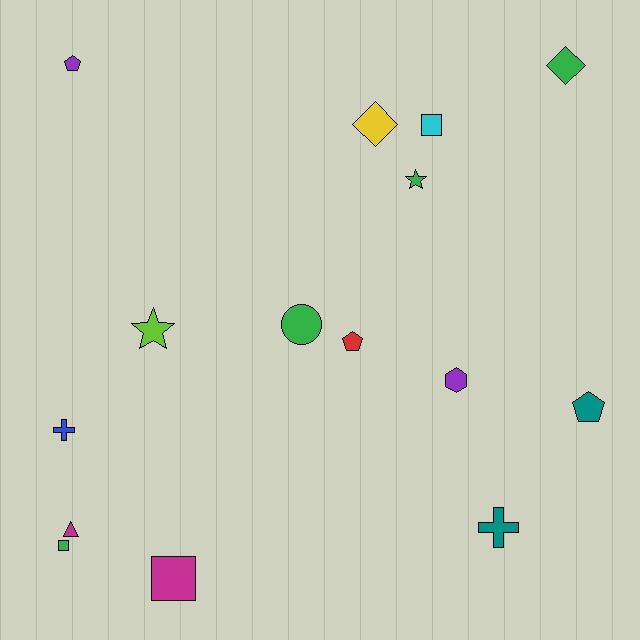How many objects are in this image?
There are 15 objects.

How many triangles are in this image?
There is 1 triangle.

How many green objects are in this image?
There are 4 green objects.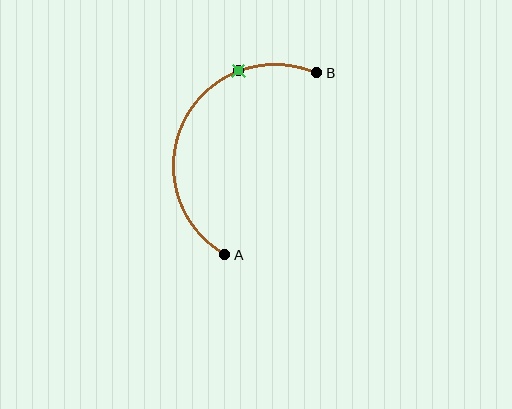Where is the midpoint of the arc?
The arc midpoint is the point on the curve farthest from the straight line joining A and B. It sits to the left of that line.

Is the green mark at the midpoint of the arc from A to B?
No. The green mark lies on the arc but is closer to endpoint B. The arc midpoint would be at the point on the curve equidistant along the arc from both A and B.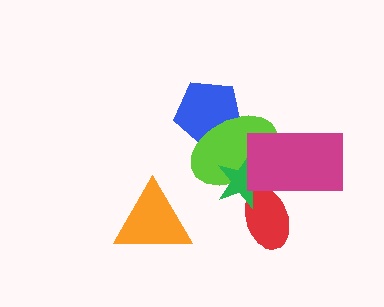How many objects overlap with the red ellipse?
2 objects overlap with the red ellipse.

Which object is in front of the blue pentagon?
The lime ellipse is in front of the blue pentagon.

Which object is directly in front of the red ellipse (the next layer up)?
The green star is directly in front of the red ellipse.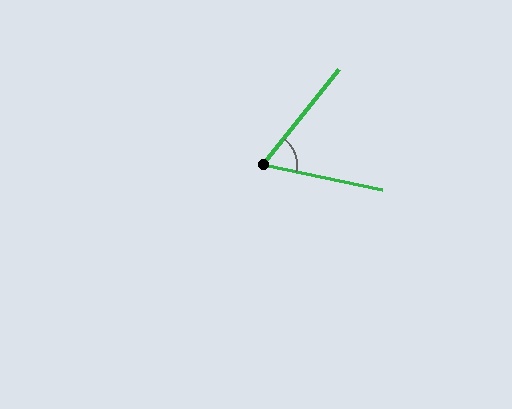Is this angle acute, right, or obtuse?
It is acute.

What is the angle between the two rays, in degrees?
Approximately 63 degrees.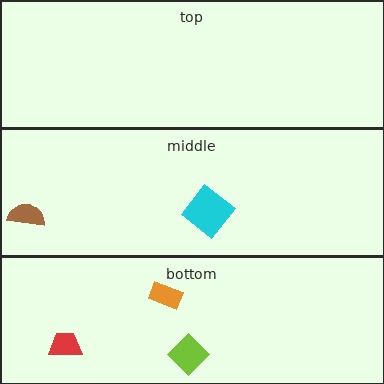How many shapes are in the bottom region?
3.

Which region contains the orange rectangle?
The bottom region.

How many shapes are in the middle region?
2.